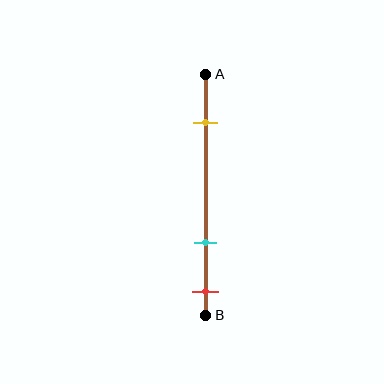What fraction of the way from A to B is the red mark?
The red mark is approximately 90% (0.9) of the way from A to B.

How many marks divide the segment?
There are 3 marks dividing the segment.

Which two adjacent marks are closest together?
The cyan and red marks are the closest adjacent pair.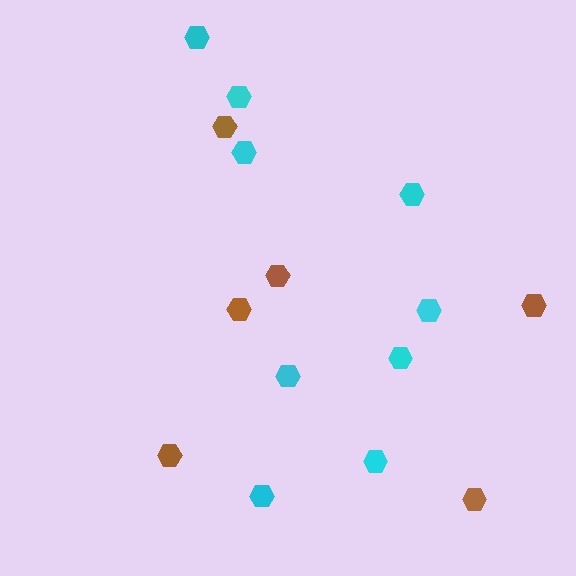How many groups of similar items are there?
There are 2 groups: one group of brown hexagons (6) and one group of cyan hexagons (9).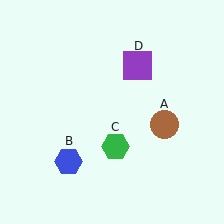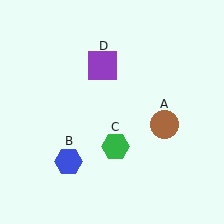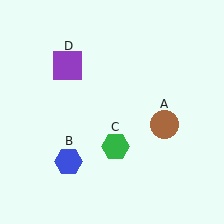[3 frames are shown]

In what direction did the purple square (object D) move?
The purple square (object D) moved left.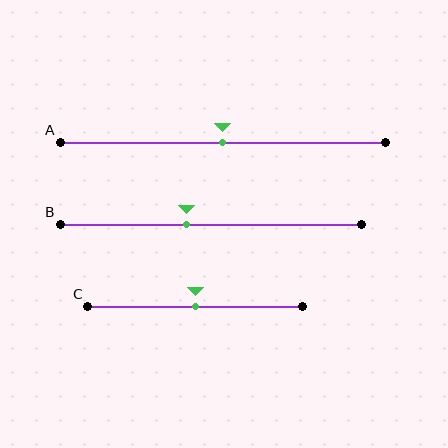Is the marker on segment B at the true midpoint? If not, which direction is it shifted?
No, the marker on segment B is shifted to the left by about 8% of the segment length.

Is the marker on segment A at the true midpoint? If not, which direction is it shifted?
Yes, the marker on segment A is at the true midpoint.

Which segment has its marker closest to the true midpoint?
Segment A has its marker closest to the true midpoint.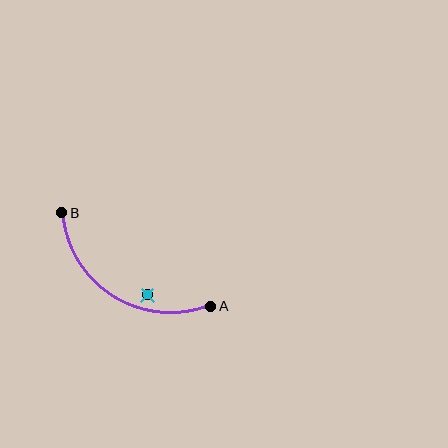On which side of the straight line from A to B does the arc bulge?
The arc bulges below the straight line connecting A and B.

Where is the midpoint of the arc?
The arc midpoint is the point on the curve farthest from the straight line joining A and B. It sits below that line.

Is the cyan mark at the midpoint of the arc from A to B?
No — the cyan mark does not lie on the arc at all. It sits slightly inside the curve.